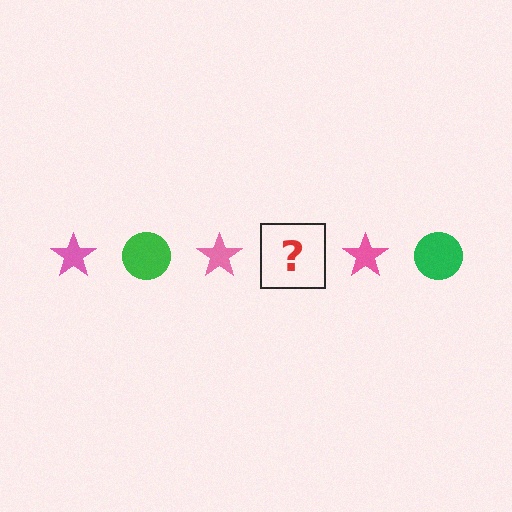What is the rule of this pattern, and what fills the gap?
The rule is that the pattern alternates between pink star and green circle. The gap should be filled with a green circle.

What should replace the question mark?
The question mark should be replaced with a green circle.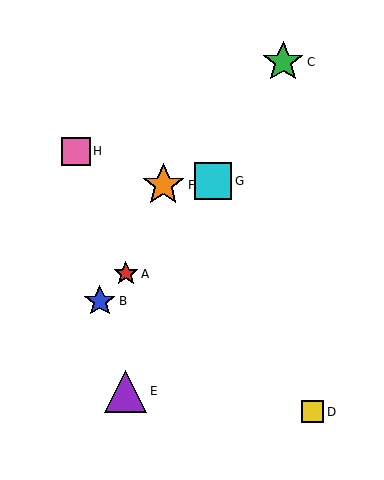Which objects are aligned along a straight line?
Objects A, B, G are aligned along a straight line.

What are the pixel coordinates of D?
Object D is at (313, 412).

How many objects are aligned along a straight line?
3 objects (A, B, G) are aligned along a straight line.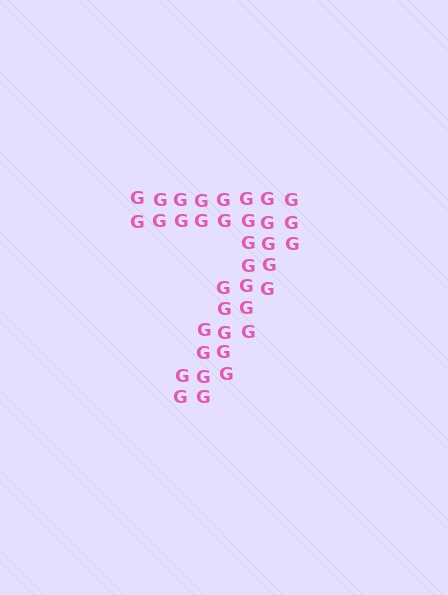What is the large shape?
The large shape is the digit 7.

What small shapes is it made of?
It is made of small letter G's.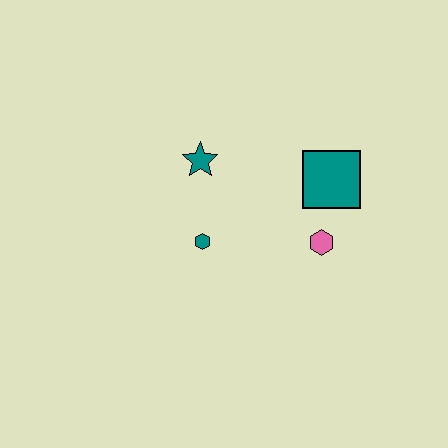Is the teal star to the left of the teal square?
Yes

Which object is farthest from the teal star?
The pink hexagon is farthest from the teal star.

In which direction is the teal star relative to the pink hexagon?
The teal star is to the left of the pink hexagon.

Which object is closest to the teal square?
The pink hexagon is closest to the teal square.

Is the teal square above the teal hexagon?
Yes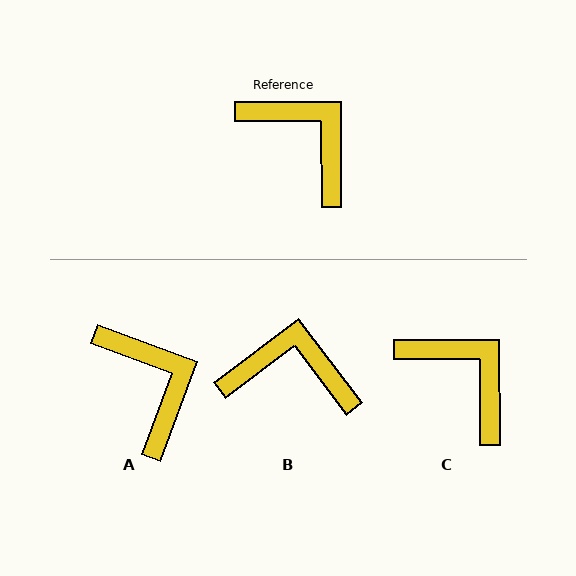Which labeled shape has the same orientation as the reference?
C.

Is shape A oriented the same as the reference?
No, it is off by about 20 degrees.